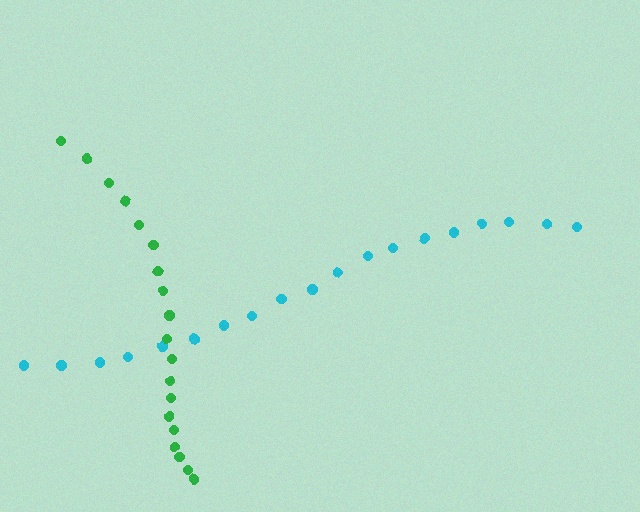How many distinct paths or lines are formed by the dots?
There are 2 distinct paths.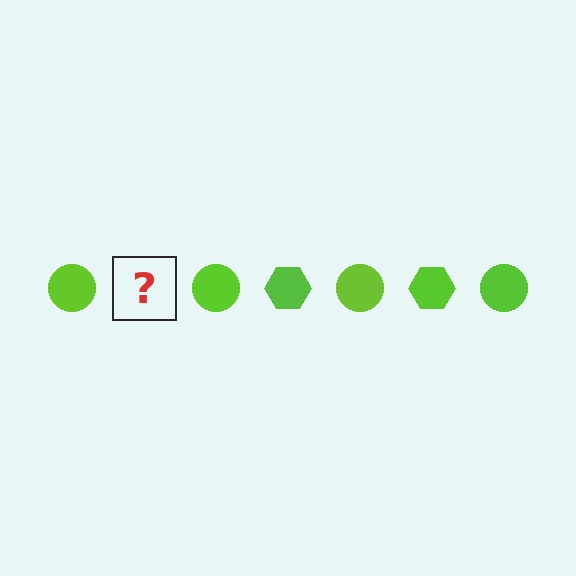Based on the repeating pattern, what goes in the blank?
The blank should be a lime hexagon.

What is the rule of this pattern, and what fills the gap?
The rule is that the pattern cycles through circle, hexagon shapes in lime. The gap should be filled with a lime hexagon.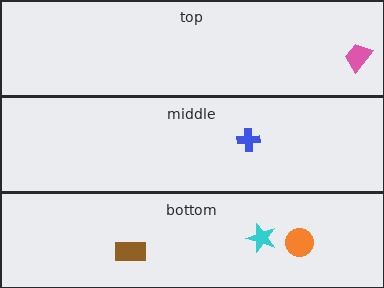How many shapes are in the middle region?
1.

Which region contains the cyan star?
The bottom region.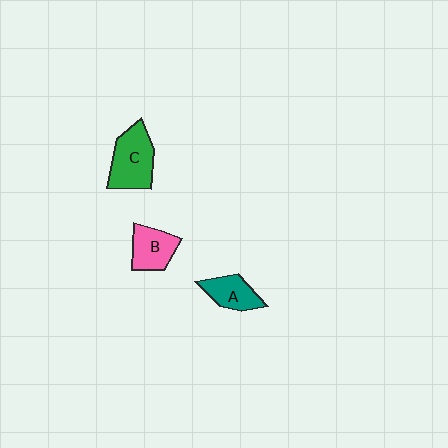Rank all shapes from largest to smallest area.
From largest to smallest: C (green), B (pink), A (teal).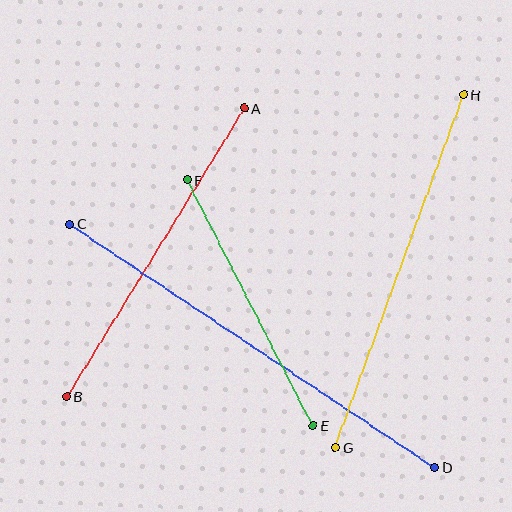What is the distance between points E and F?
The distance is approximately 276 pixels.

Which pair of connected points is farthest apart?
Points C and D are farthest apart.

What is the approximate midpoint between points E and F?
The midpoint is at approximately (250, 303) pixels.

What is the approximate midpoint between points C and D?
The midpoint is at approximately (252, 346) pixels.